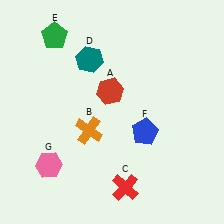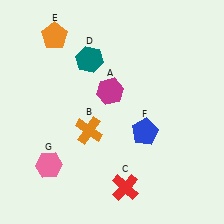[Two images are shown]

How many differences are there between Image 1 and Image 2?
There are 2 differences between the two images.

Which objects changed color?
A changed from red to magenta. E changed from green to orange.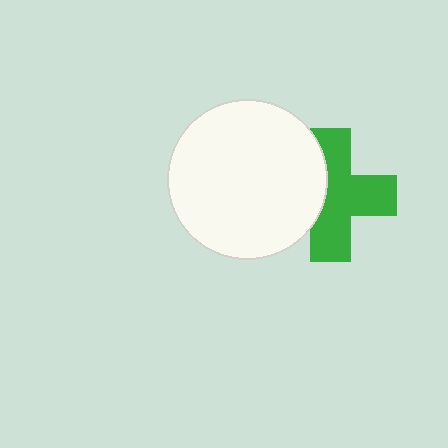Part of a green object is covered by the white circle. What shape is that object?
It is a cross.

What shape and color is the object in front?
The object in front is a white circle.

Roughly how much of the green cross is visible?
Most of it is visible (roughly 66%).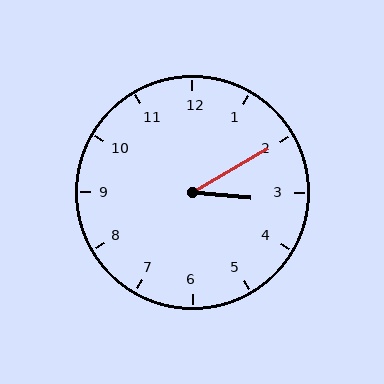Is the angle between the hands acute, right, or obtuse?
It is acute.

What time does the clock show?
3:10.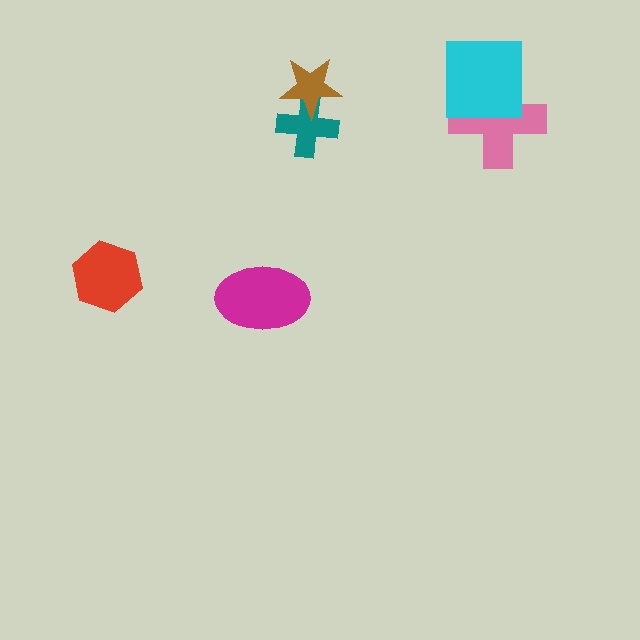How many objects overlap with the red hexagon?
0 objects overlap with the red hexagon.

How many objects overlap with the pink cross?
1 object overlaps with the pink cross.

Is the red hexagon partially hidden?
No, no other shape covers it.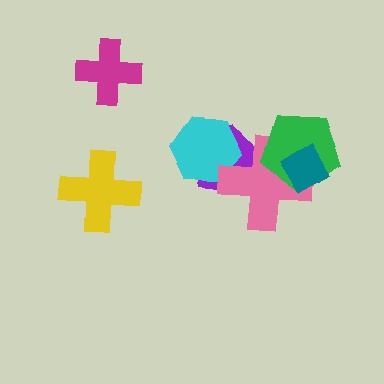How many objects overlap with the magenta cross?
0 objects overlap with the magenta cross.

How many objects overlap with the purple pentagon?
2 objects overlap with the purple pentagon.